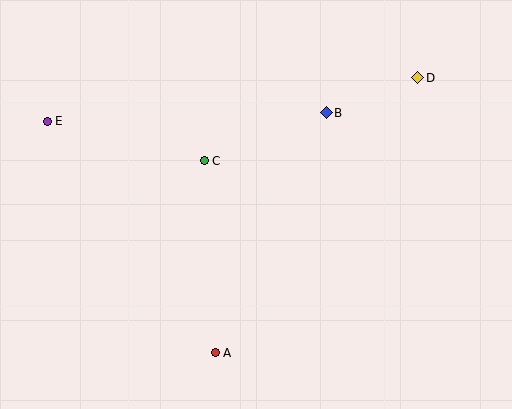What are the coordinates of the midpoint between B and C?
The midpoint between B and C is at (265, 137).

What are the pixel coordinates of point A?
Point A is at (215, 353).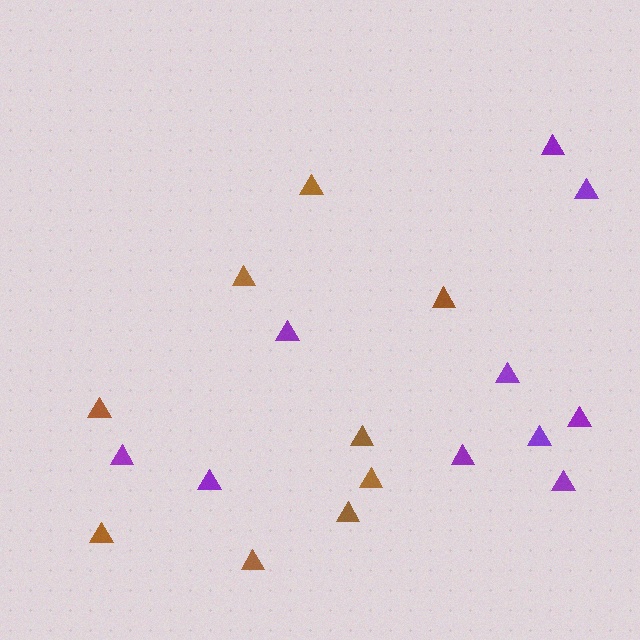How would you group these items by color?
There are 2 groups: one group of brown triangles (9) and one group of purple triangles (10).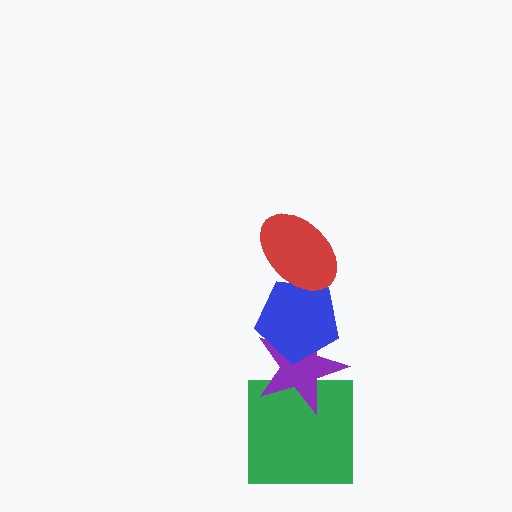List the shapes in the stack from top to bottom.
From top to bottom: the red ellipse, the blue pentagon, the purple star, the green square.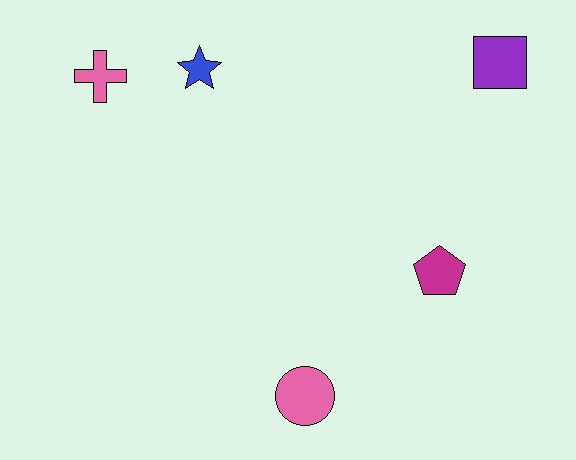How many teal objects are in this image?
There are no teal objects.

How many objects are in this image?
There are 5 objects.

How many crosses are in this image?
There is 1 cross.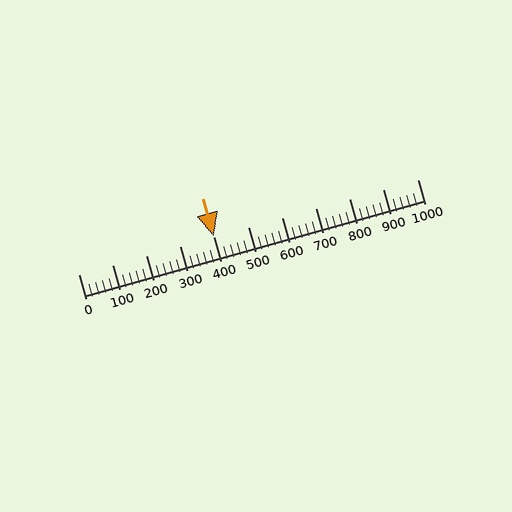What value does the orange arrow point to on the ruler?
The orange arrow points to approximately 400.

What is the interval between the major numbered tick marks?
The major tick marks are spaced 100 units apart.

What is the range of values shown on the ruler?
The ruler shows values from 0 to 1000.